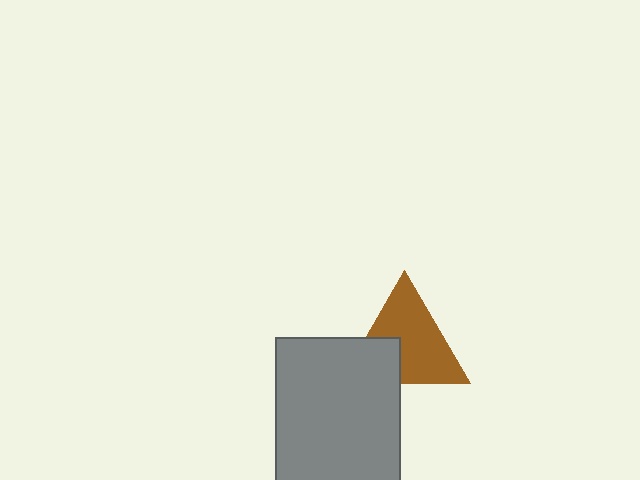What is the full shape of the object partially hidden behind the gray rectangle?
The partially hidden object is a brown triangle.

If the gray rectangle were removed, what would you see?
You would see the complete brown triangle.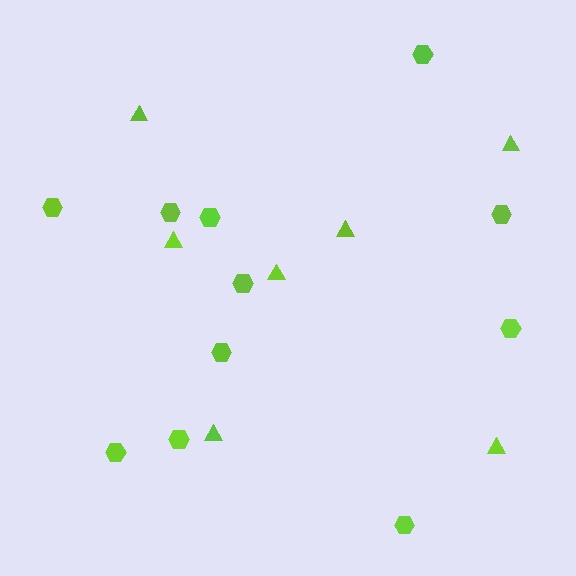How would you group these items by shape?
There are 2 groups: one group of triangles (7) and one group of hexagons (11).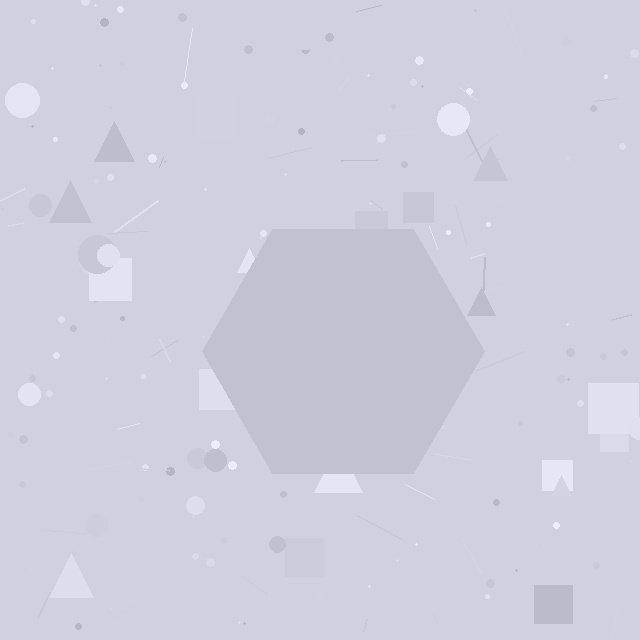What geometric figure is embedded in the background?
A hexagon is embedded in the background.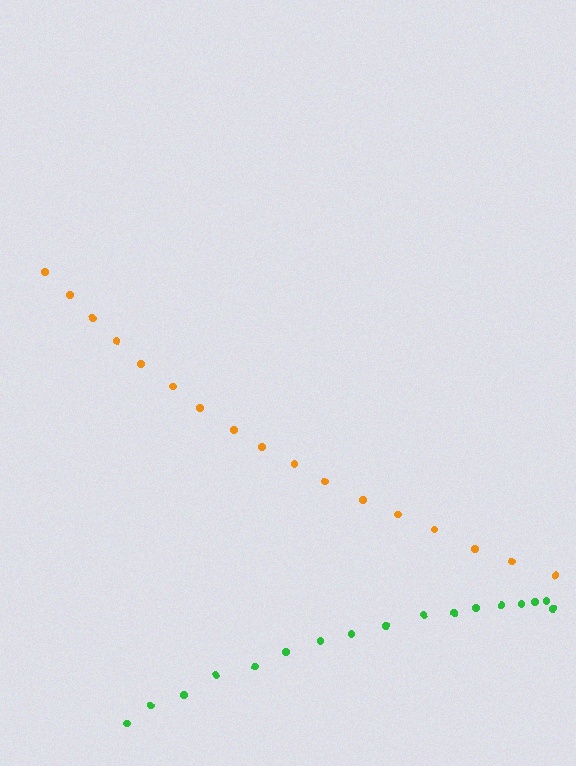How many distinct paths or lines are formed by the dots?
There are 2 distinct paths.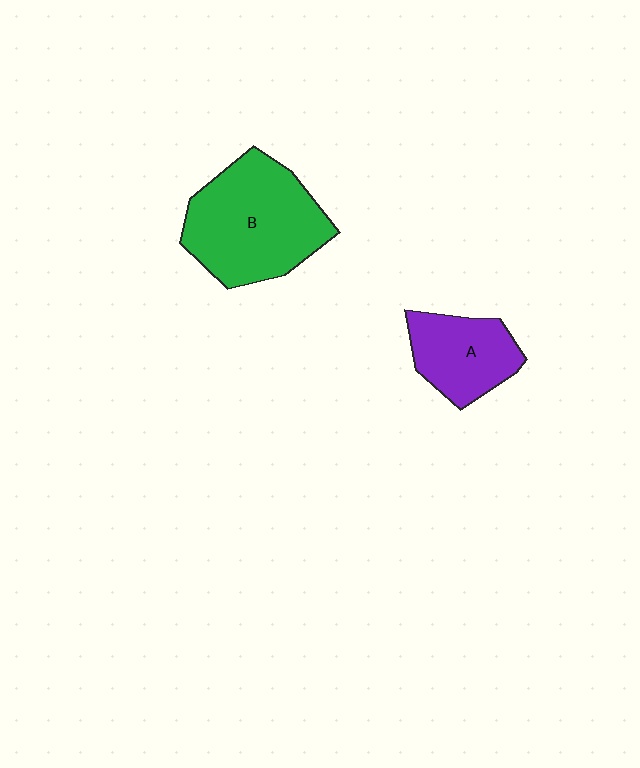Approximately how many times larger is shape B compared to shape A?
Approximately 1.8 times.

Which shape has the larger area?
Shape B (green).